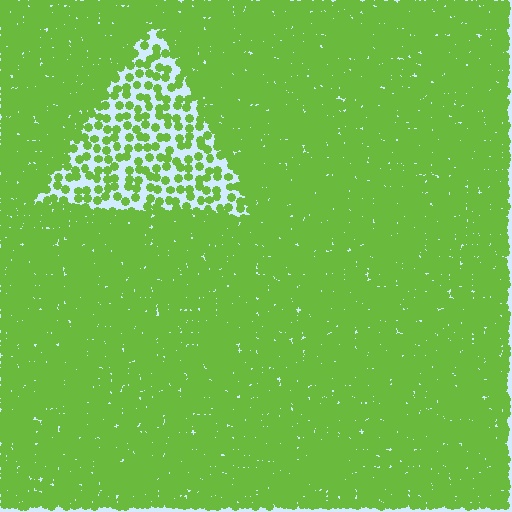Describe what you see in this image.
The image contains small lime elements arranged at two different densities. A triangle-shaped region is visible where the elements are less densely packed than the surrounding area.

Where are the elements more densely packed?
The elements are more densely packed outside the triangle boundary.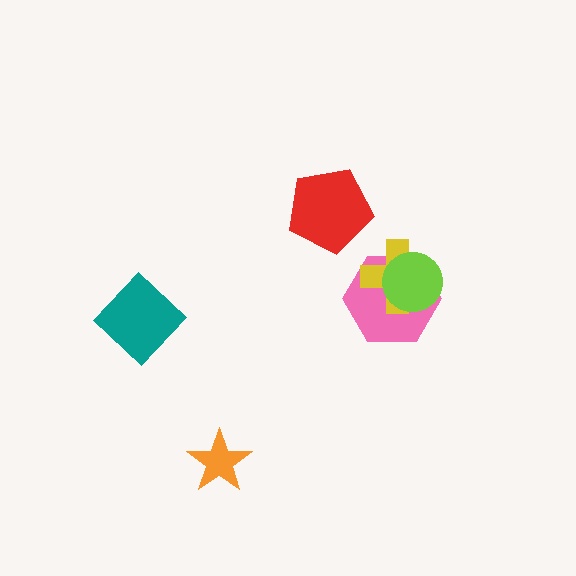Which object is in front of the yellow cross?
The lime circle is in front of the yellow cross.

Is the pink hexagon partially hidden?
Yes, it is partially covered by another shape.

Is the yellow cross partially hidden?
Yes, it is partially covered by another shape.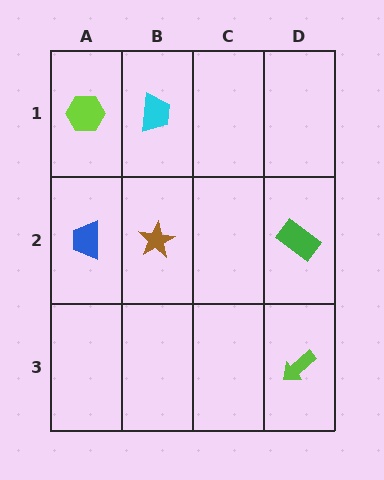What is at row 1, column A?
A lime hexagon.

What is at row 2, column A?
A blue trapezoid.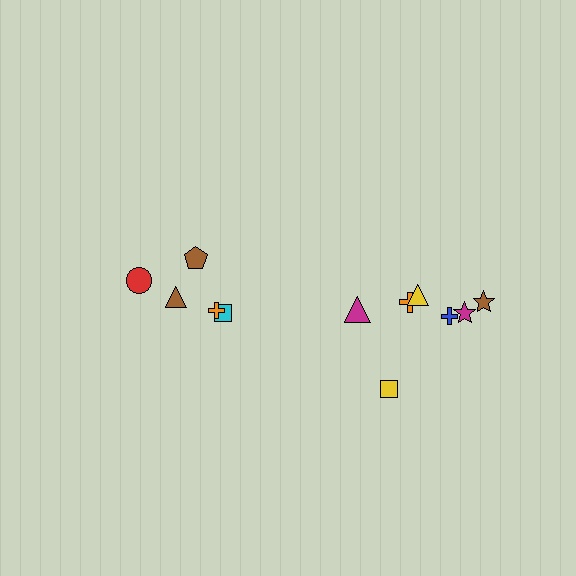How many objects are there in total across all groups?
There are 12 objects.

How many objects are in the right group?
There are 7 objects.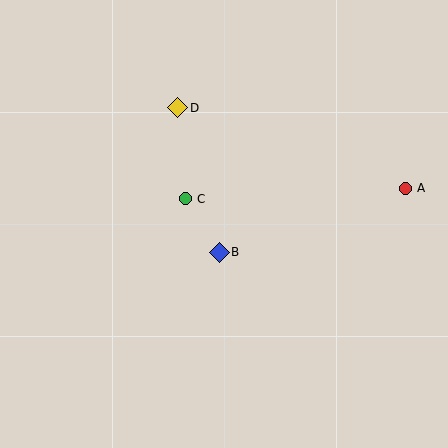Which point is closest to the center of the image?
Point B at (219, 252) is closest to the center.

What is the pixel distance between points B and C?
The distance between B and C is 64 pixels.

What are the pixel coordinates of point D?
Point D is at (178, 108).